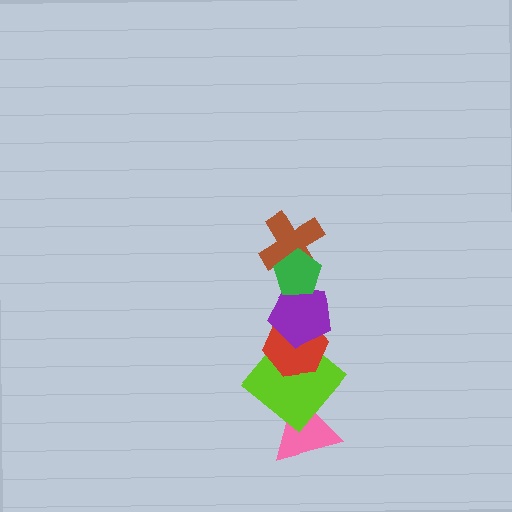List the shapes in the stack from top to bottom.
From top to bottom: the green pentagon, the brown cross, the purple pentagon, the red hexagon, the lime diamond, the pink triangle.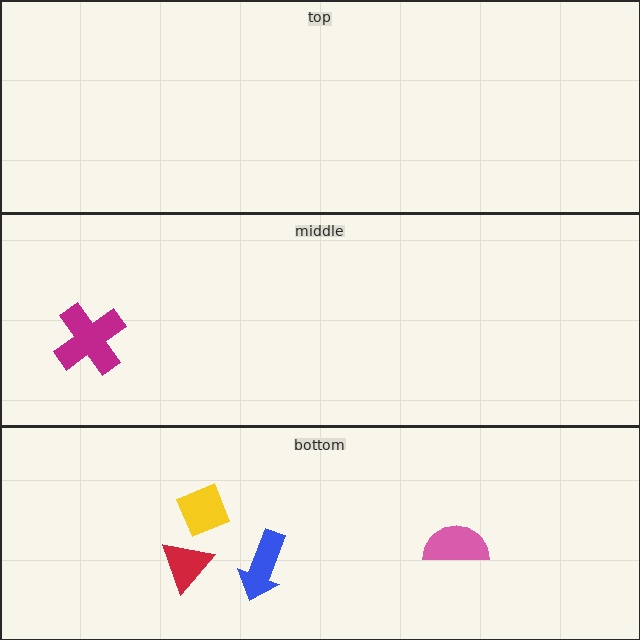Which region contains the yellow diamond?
The bottom region.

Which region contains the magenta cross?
The middle region.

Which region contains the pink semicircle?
The bottom region.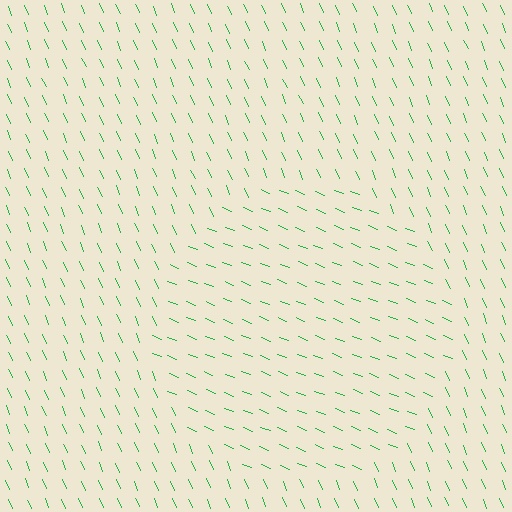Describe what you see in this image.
The image is filled with small green line segments. A circle region in the image has lines oriented differently from the surrounding lines, creating a visible texture boundary.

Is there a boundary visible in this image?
Yes, there is a texture boundary formed by a change in line orientation.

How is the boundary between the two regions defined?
The boundary is defined purely by a change in line orientation (approximately 45 degrees difference). All lines are the same color and thickness.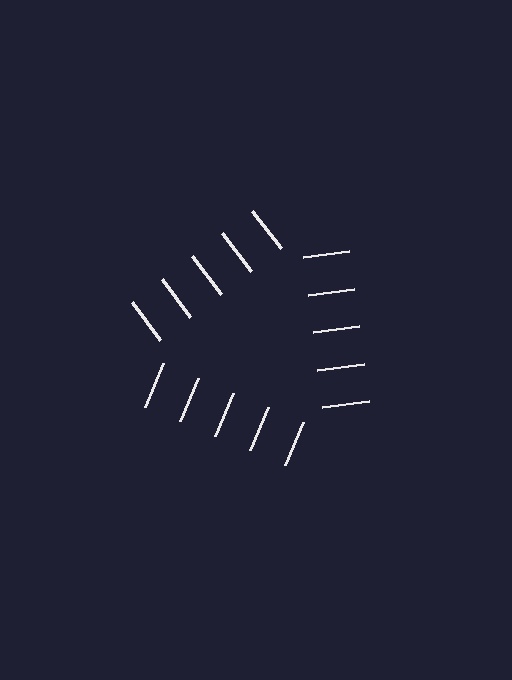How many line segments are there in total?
15 — 5 along each of the 3 edges.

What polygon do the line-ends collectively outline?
An illusory triangle — the line segments terminate on its edges but no continuous stroke is drawn.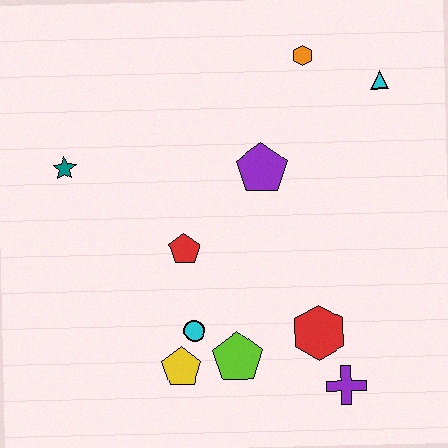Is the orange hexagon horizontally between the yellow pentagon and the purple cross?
Yes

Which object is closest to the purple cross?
The red hexagon is closest to the purple cross.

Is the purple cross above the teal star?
No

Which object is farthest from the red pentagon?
The cyan triangle is farthest from the red pentagon.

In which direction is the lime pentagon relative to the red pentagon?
The lime pentagon is below the red pentagon.